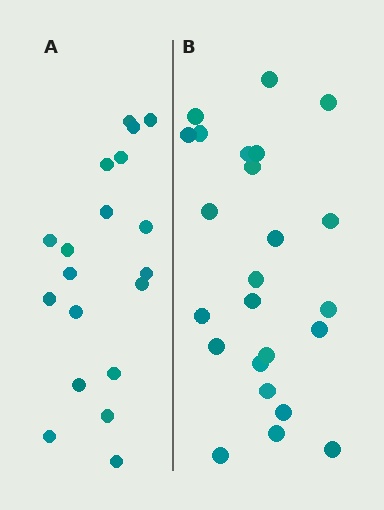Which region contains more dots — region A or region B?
Region B (the right region) has more dots.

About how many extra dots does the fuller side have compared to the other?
Region B has about 5 more dots than region A.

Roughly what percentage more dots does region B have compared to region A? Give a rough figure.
About 25% more.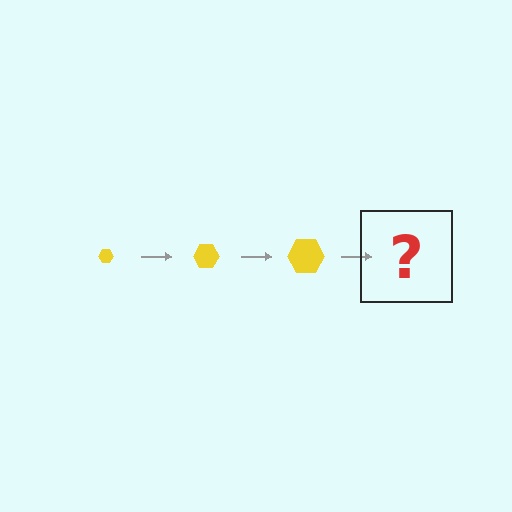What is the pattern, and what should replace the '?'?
The pattern is that the hexagon gets progressively larger each step. The '?' should be a yellow hexagon, larger than the previous one.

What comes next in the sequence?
The next element should be a yellow hexagon, larger than the previous one.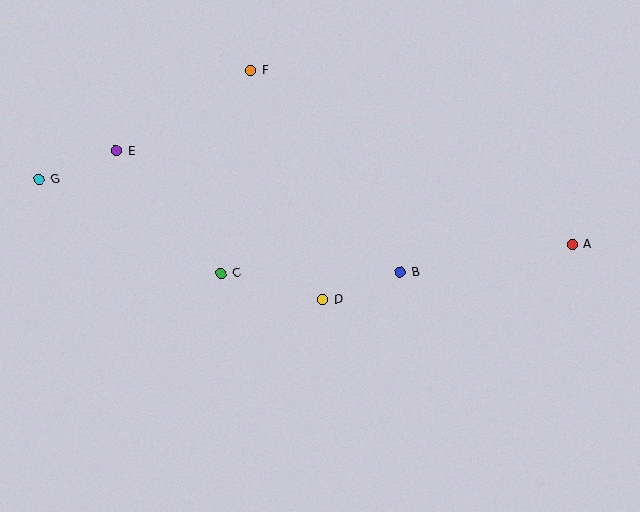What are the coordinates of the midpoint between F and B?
The midpoint between F and B is at (326, 171).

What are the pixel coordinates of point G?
Point G is at (39, 180).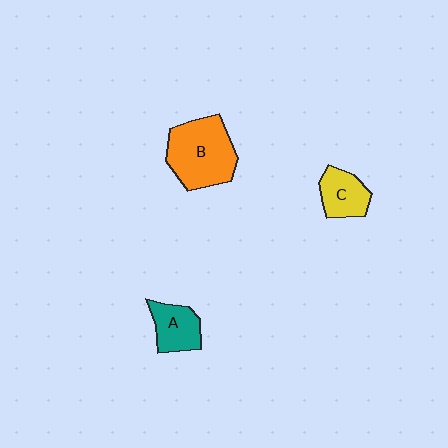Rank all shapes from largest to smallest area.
From largest to smallest: B (orange), A (teal), C (yellow).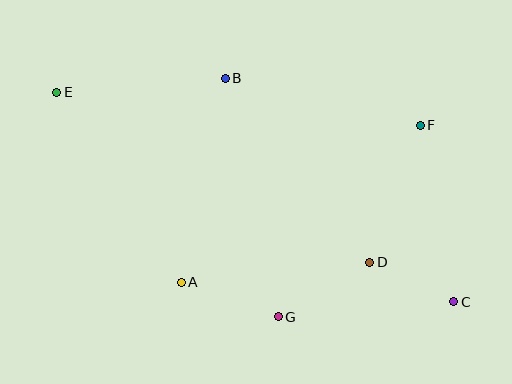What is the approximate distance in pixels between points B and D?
The distance between B and D is approximately 234 pixels.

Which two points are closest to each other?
Points C and D are closest to each other.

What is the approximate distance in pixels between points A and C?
The distance between A and C is approximately 273 pixels.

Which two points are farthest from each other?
Points C and E are farthest from each other.